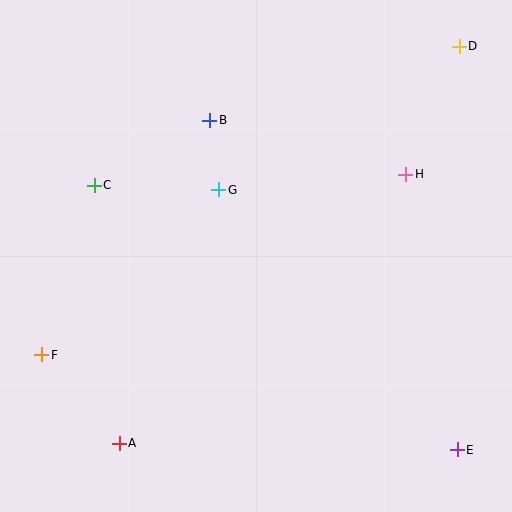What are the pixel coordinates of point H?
Point H is at (406, 174).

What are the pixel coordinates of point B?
Point B is at (210, 120).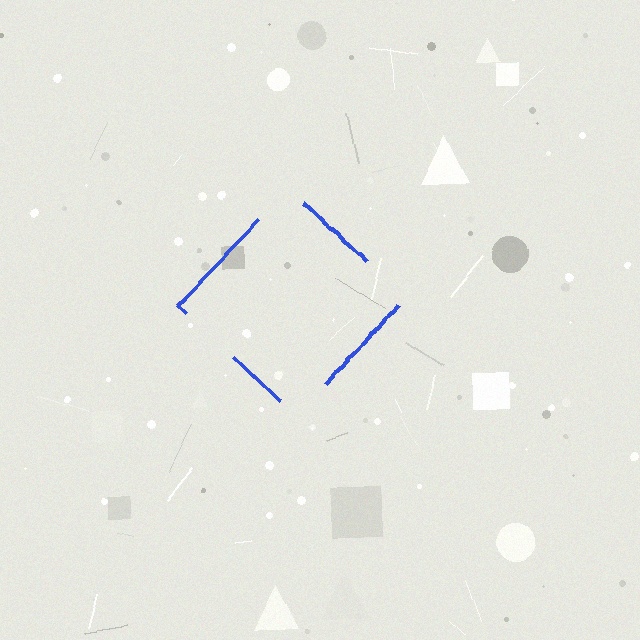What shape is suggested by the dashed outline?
The dashed outline suggests a diamond.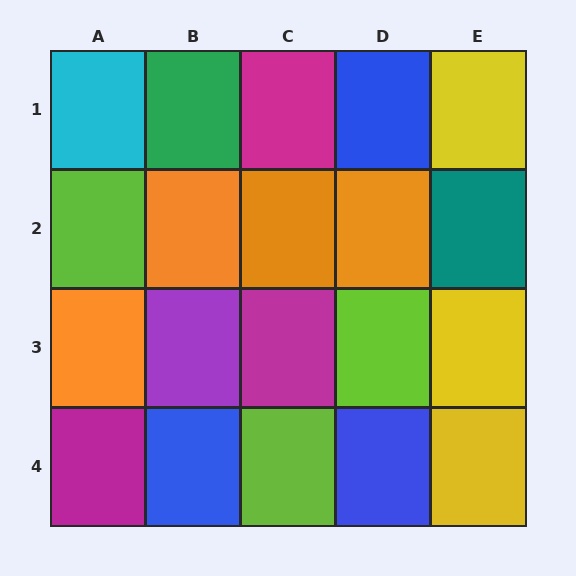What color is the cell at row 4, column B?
Blue.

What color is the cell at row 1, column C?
Magenta.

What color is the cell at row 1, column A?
Cyan.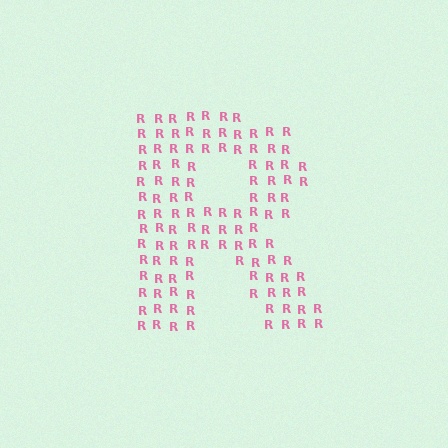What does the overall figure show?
The overall figure shows the letter R.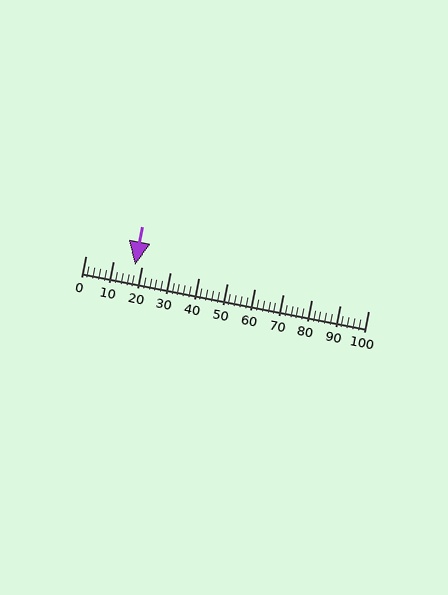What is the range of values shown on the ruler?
The ruler shows values from 0 to 100.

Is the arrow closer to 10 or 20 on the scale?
The arrow is closer to 20.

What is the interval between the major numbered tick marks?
The major tick marks are spaced 10 units apart.